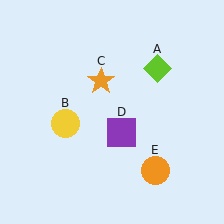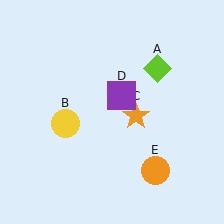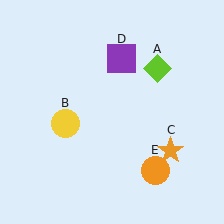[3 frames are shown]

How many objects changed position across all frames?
2 objects changed position: orange star (object C), purple square (object D).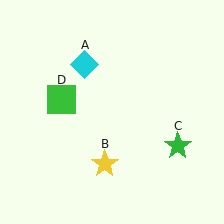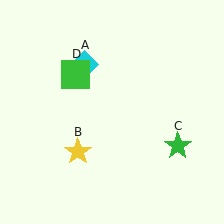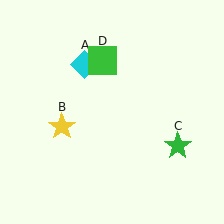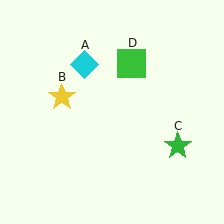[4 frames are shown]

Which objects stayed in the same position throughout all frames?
Cyan diamond (object A) and green star (object C) remained stationary.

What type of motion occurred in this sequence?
The yellow star (object B), green square (object D) rotated clockwise around the center of the scene.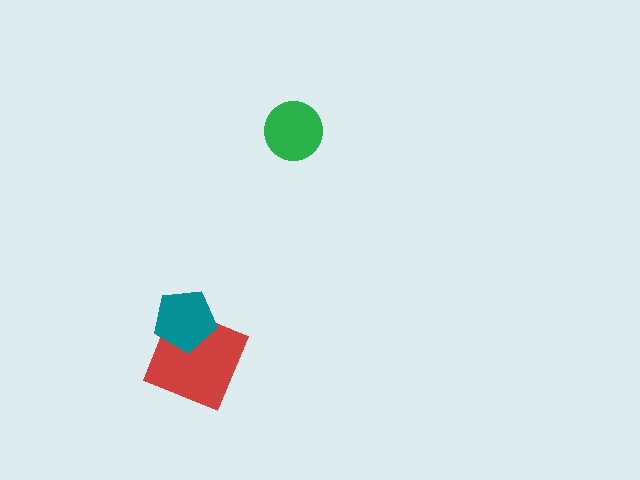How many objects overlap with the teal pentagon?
1 object overlaps with the teal pentagon.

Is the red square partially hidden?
Yes, it is partially covered by another shape.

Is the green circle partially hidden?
No, no other shape covers it.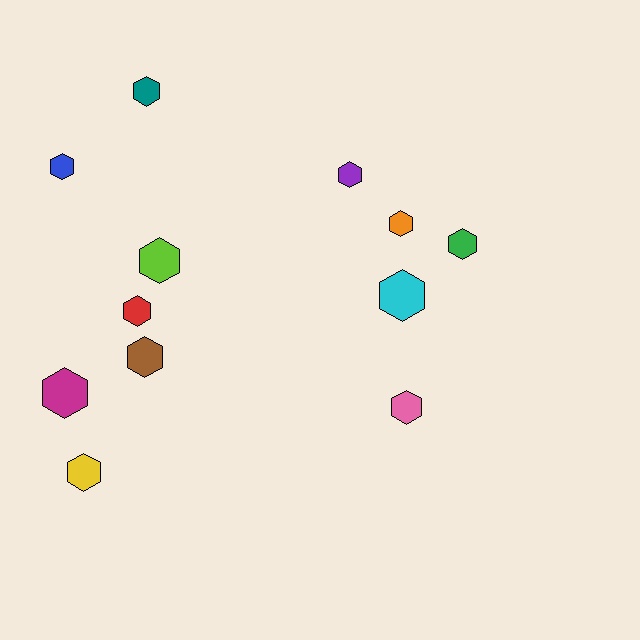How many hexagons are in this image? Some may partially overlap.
There are 12 hexagons.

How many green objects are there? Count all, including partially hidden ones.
There is 1 green object.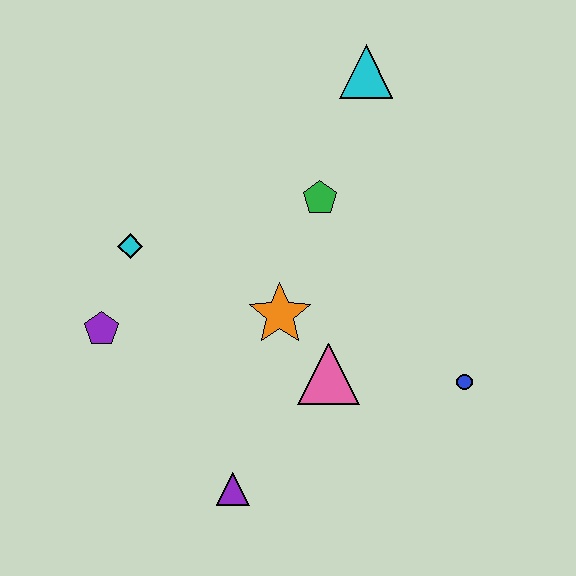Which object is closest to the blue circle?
The pink triangle is closest to the blue circle.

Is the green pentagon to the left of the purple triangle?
No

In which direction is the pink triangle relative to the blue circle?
The pink triangle is to the left of the blue circle.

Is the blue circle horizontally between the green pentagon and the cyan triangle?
No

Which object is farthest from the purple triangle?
The cyan triangle is farthest from the purple triangle.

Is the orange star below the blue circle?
No